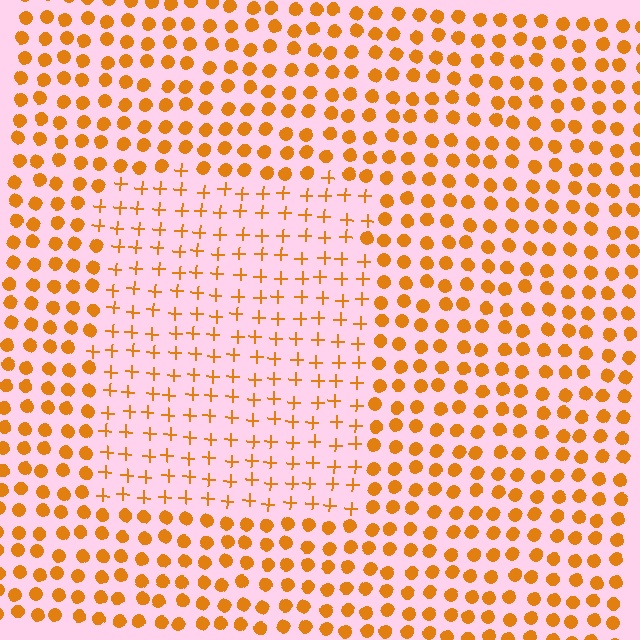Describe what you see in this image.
The image is filled with small orange elements arranged in a uniform grid. A rectangle-shaped region contains plus signs, while the surrounding area contains circles. The boundary is defined purely by the change in element shape.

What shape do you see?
I see a rectangle.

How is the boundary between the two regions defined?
The boundary is defined by a change in element shape: plus signs inside vs. circles outside. All elements share the same color and spacing.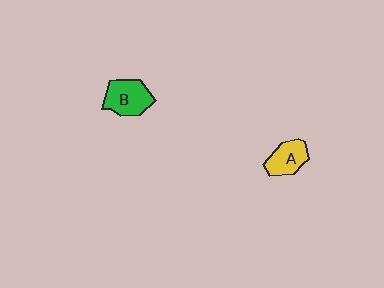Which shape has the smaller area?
Shape A (yellow).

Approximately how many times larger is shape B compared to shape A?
Approximately 1.3 times.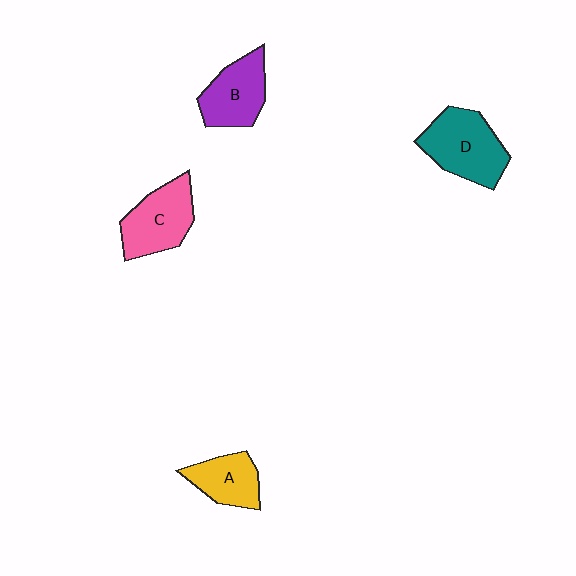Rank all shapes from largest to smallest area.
From largest to smallest: D (teal), C (pink), B (purple), A (yellow).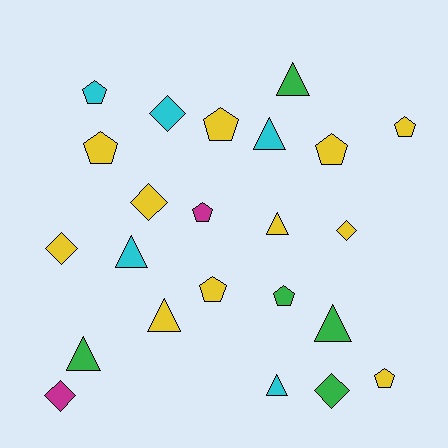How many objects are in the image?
There are 23 objects.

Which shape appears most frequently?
Pentagon, with 9 objects.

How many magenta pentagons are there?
There is 1 magenta pentagon.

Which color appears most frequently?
Yellow, with 11 objects.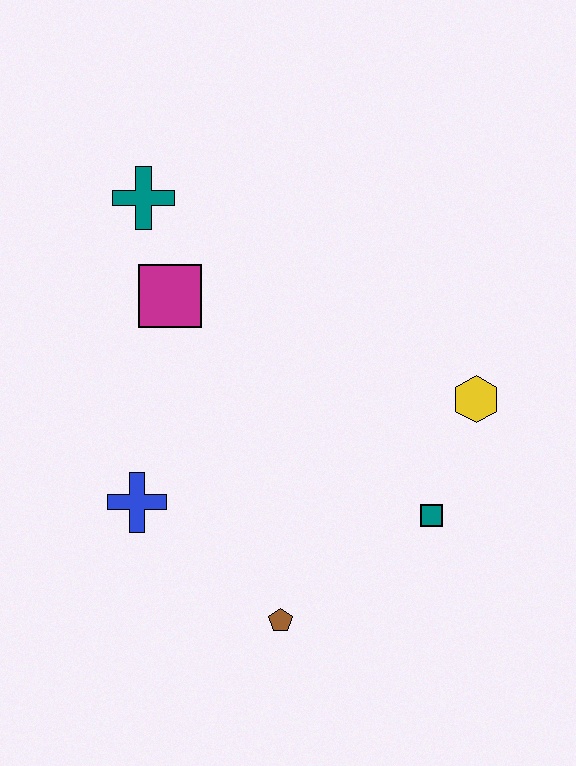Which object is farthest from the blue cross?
The yellow hexagon is farthest from the blue cross.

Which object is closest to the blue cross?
The brown pentagon is closest to the blue cross.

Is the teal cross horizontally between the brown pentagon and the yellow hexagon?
No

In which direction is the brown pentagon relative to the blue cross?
The brown pentagon is to the right of the blue cross.